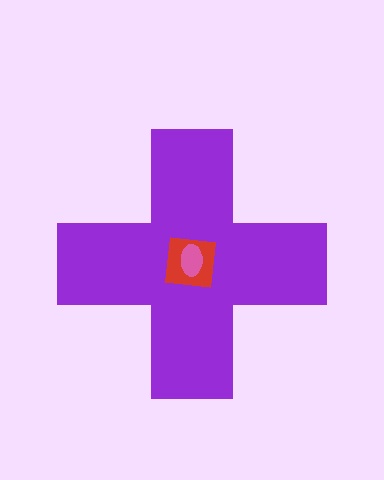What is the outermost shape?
The purple cross.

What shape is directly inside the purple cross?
The red square.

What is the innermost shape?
The pink ellipse.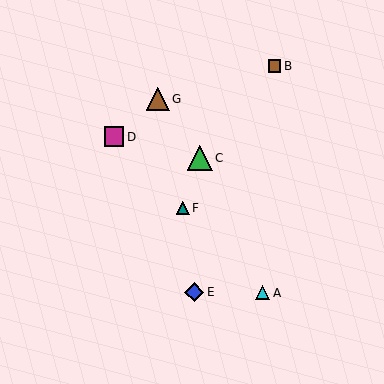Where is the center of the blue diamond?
The center of the blue diamond is at (194, 292).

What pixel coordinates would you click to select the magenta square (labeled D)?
Click at (114, 137) to select the magenta square D.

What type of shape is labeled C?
Shape C is a green triangle.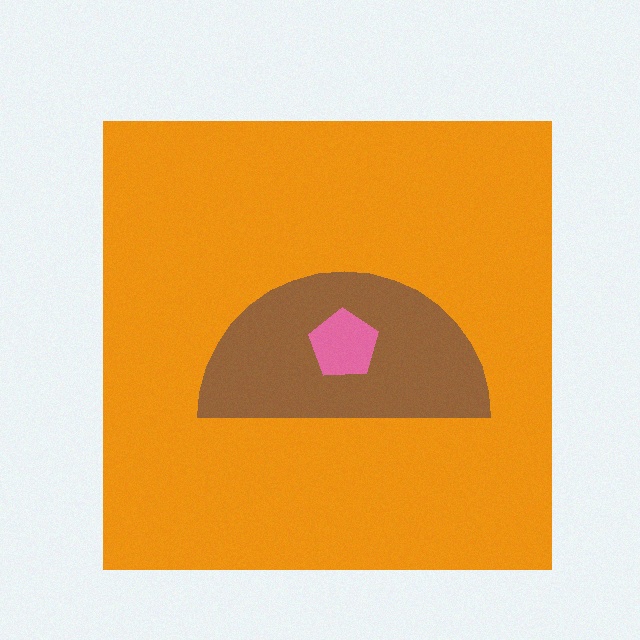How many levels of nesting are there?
3.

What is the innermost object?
The pink pentagon.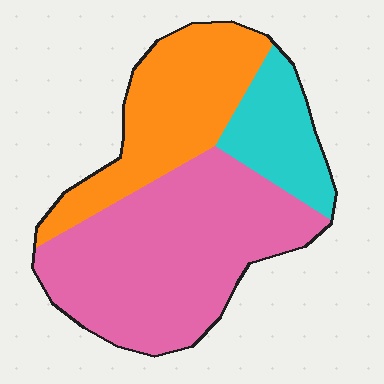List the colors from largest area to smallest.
From largest to smallest: pink, orange, cyan.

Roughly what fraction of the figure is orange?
Orange takes up about one third (1/3) of the figure.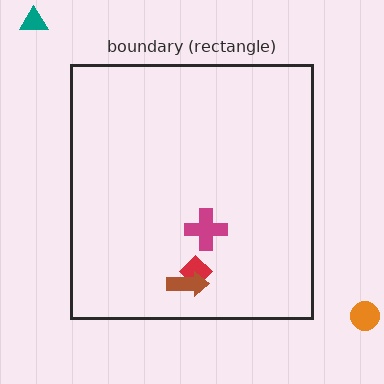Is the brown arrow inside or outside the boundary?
Inside.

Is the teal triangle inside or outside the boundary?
Outside.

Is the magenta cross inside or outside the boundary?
Inside.